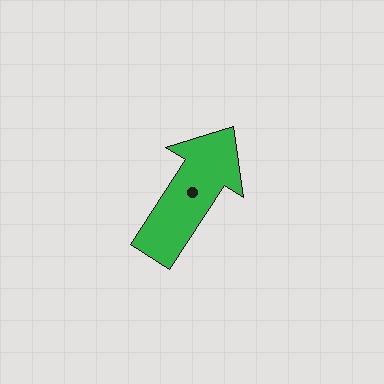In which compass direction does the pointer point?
Northeast.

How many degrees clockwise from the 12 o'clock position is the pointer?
Approximately 33 degrees.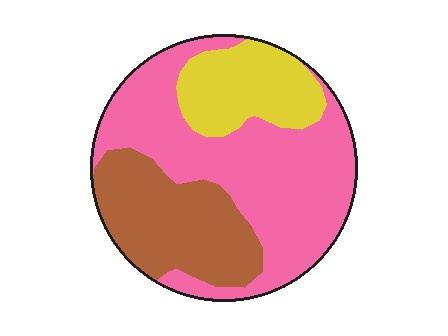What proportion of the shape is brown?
Brown covers around 30% of the shape.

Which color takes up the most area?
Pink, at roughly 55%.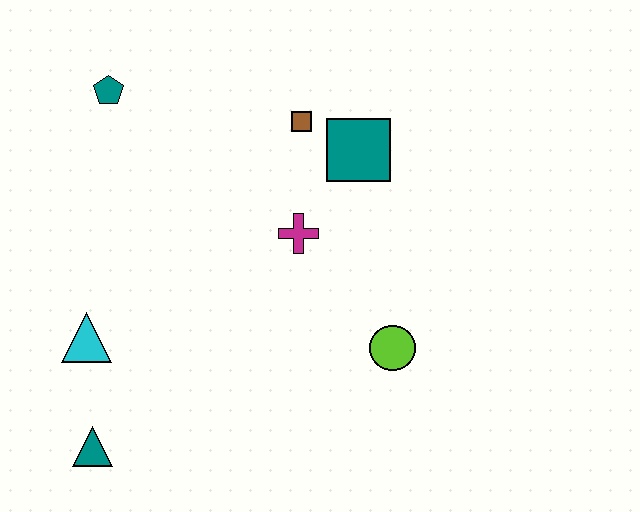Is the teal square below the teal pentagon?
Yes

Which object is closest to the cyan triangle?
The teal triangle is closest to the cyan triangle.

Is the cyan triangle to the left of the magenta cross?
Yes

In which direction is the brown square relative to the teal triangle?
The brown square is above the teal triangle.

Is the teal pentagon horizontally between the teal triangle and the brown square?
Yes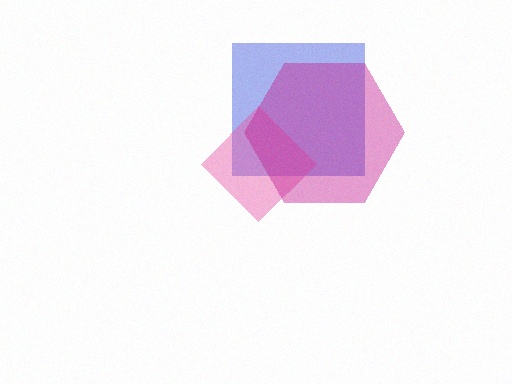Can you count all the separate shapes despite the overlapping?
Yes, there are 3 separate shapes.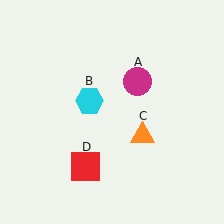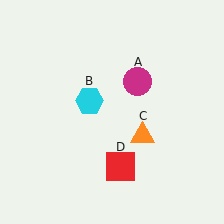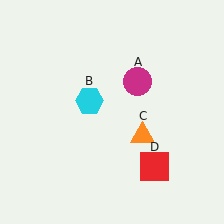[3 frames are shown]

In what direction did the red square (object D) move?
The red square (object D) moved right.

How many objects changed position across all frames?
1 object changed position: red square (object D).